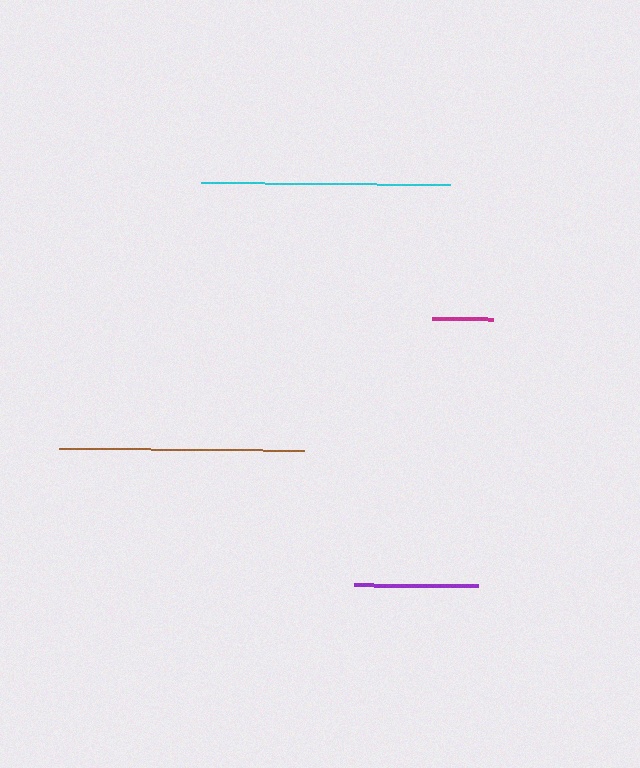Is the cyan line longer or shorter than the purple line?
The cyan line is longer than the purple line.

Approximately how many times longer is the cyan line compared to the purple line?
The cyan line is approximately 2.0 times the length of the purple line.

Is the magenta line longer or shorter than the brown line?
The brown line is longer than the magenta line.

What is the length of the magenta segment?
The magenta segment is approximately 61 pixels long.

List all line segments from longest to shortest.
From longest to shortest: cyan, brown, purple, magenta.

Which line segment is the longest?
The cyan line is the longest at approximately 248 pixels.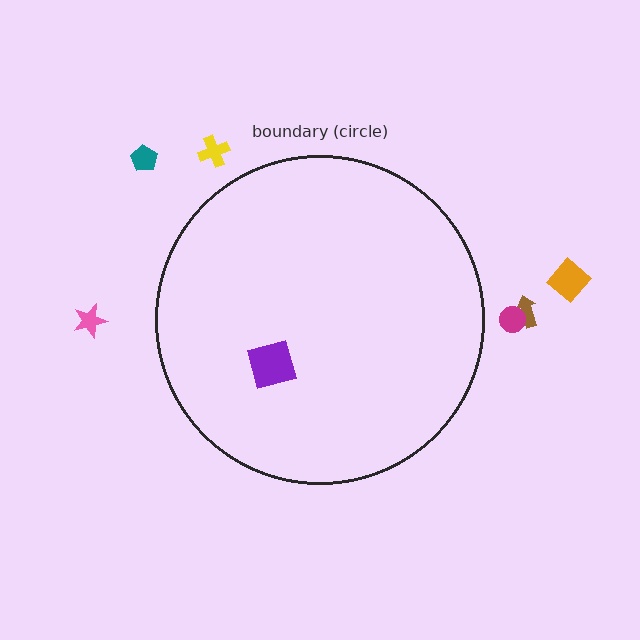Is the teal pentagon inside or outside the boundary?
Outside.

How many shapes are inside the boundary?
1 inside, 6 outside.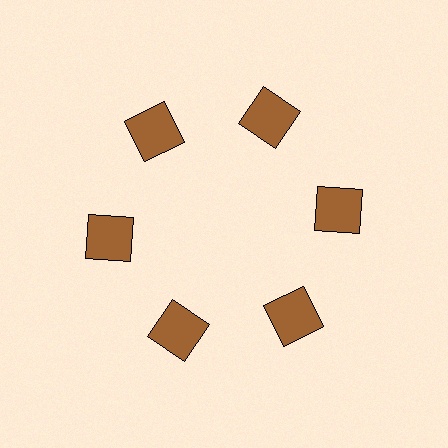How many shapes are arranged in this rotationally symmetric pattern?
There are 6 shapes, arranged in 6 groups of 1.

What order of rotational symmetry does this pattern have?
This pattern has 6-fold rotational symmetry.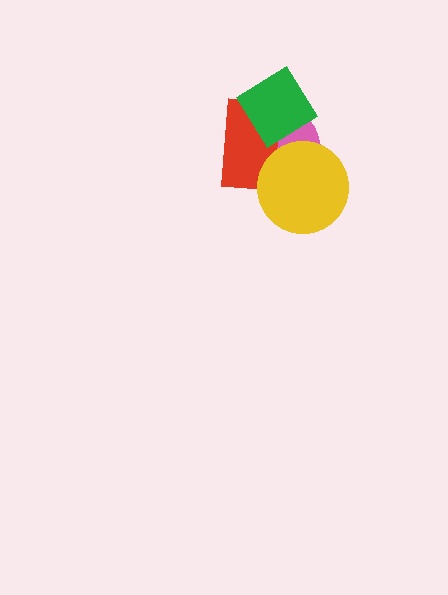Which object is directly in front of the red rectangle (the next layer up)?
The green diamond is directly in front of the red rectangle.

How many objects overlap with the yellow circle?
2 objects overlap with the yellow circle.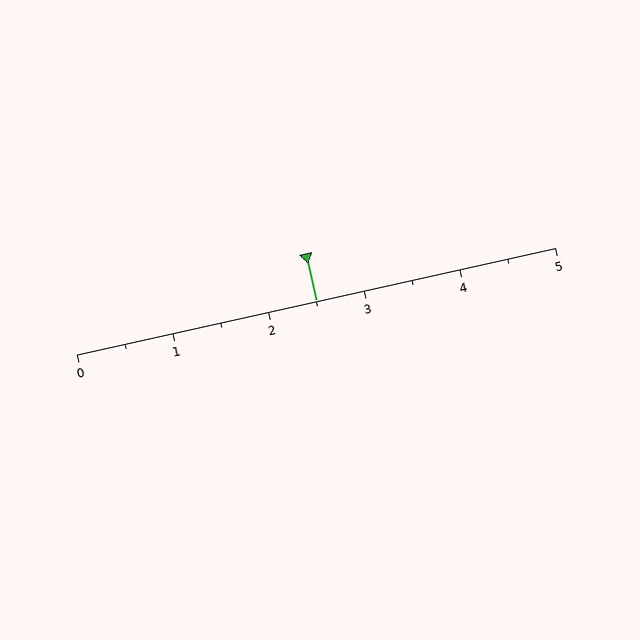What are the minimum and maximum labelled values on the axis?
The axis runs from 0 to 5.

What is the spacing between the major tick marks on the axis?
The major ticks are spaced 1 apart.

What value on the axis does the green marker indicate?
The marker indicates approximately 2.5.